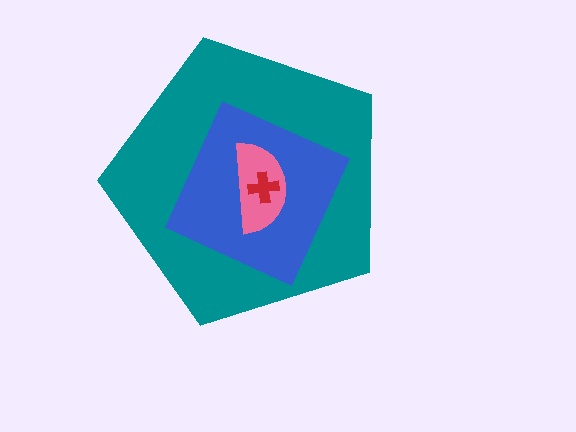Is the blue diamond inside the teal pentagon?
Yes.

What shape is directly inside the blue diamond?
The pink semicircle.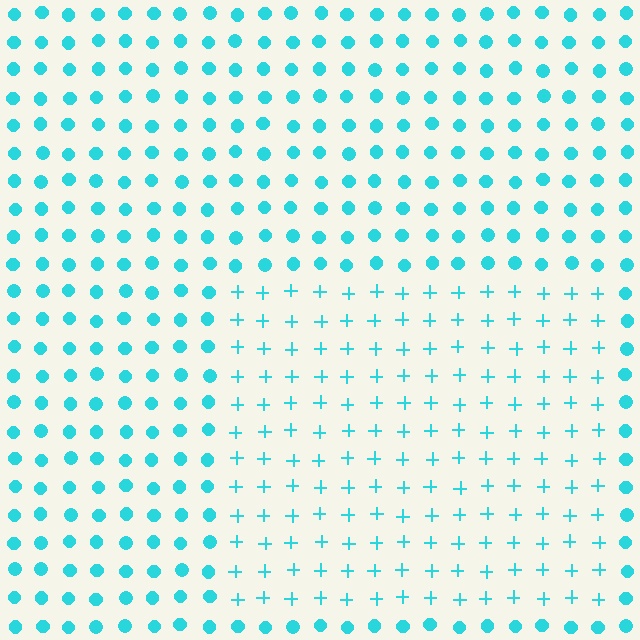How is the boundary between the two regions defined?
The boundary is defined by a change in element shape: plus signs inside vs. circles outside. All elements share the same color and spacing.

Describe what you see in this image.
The image is filled with small cyan elements arranged in a uniform grid. A rectangle-shaped region contains plus signs, while the surrounding area contains circles. The boundary is defined purely by the change in element shape.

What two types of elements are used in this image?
The image uses plus signs inside the rectangle region and circles outside it.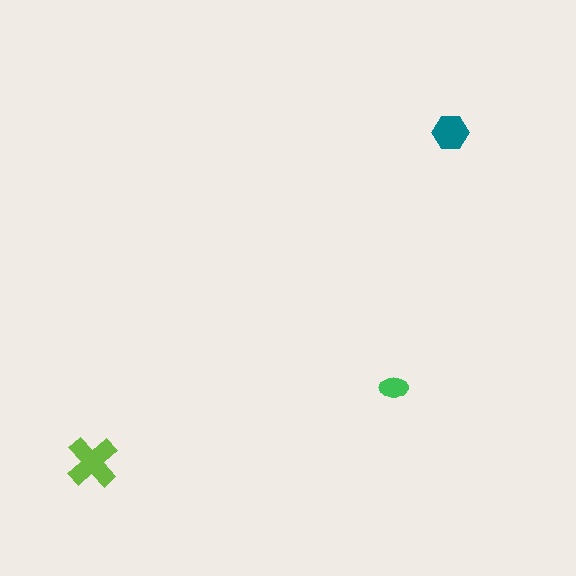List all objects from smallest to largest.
The green ellipse, the teal hexagon, the lime cross.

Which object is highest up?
The teal hexagon is topmost.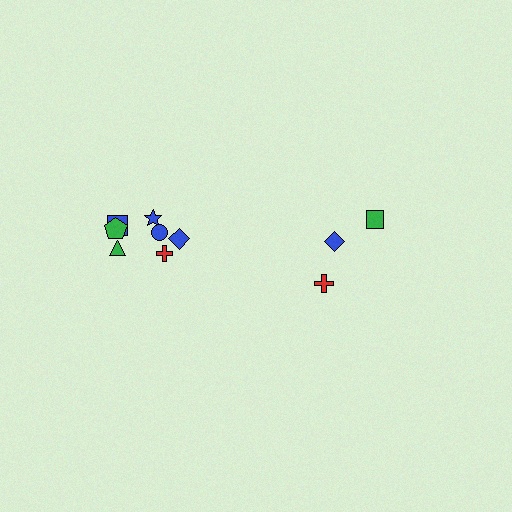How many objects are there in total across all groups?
There are 10 objects.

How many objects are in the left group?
There are 7 objects.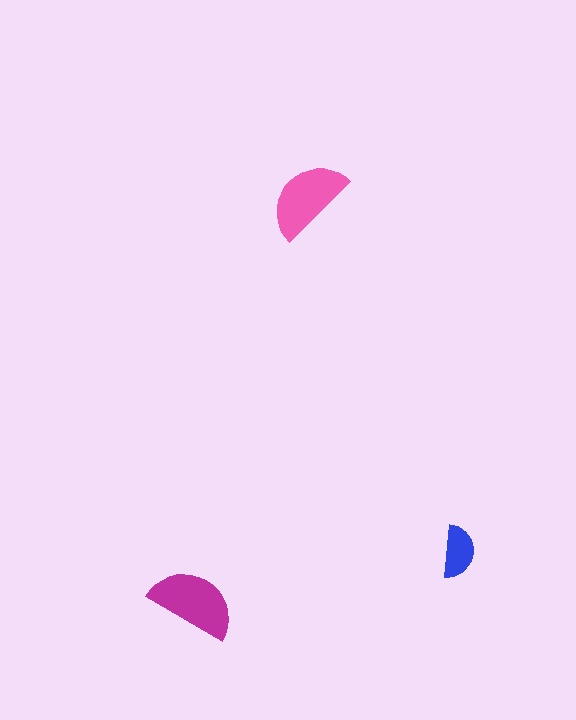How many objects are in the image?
There are 3 objects in the image.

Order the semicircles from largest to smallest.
the magenta one, the pink one, the blue one.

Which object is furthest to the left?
The magenta semicircle is leftmost.